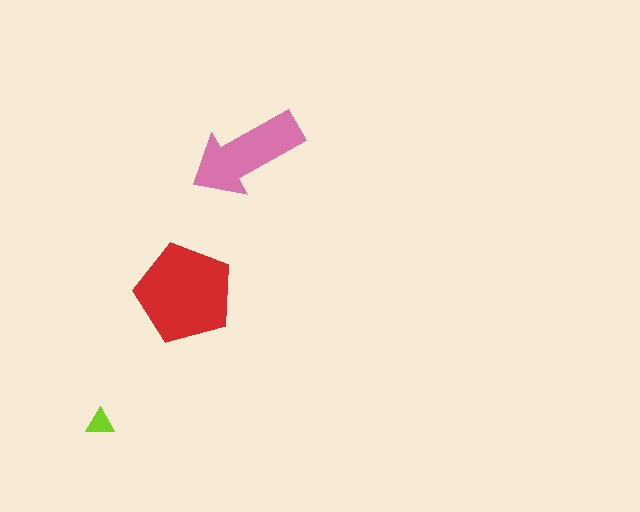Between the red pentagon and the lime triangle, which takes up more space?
The red pentagon.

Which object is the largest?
The red pentagon.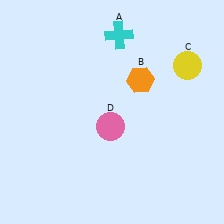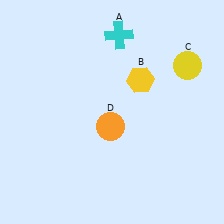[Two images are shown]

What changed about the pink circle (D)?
In Image 1, D is pink. In Image 2, it changed to orange.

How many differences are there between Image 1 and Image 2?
There are 2 differences between the two images.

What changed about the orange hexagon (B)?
In Image 1, B is orange. In Image 2, it changed to yellow.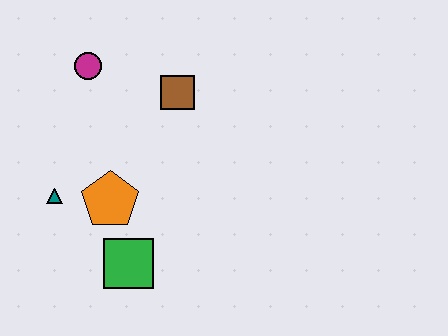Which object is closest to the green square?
The orange pentagon is closest to the green square.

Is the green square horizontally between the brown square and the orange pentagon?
Yes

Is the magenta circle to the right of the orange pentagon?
No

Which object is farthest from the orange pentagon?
The magenta circle is farthest from the orange pentagon.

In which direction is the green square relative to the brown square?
The green square is below the brown square.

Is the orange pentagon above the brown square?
No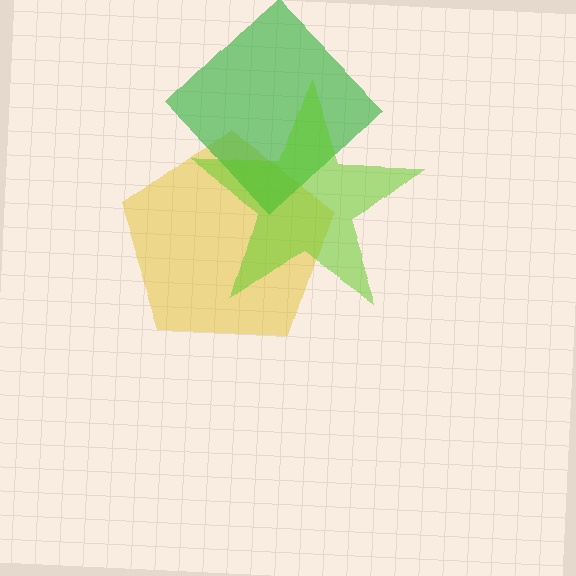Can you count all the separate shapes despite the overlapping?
Yes, there are 3 separate shapes.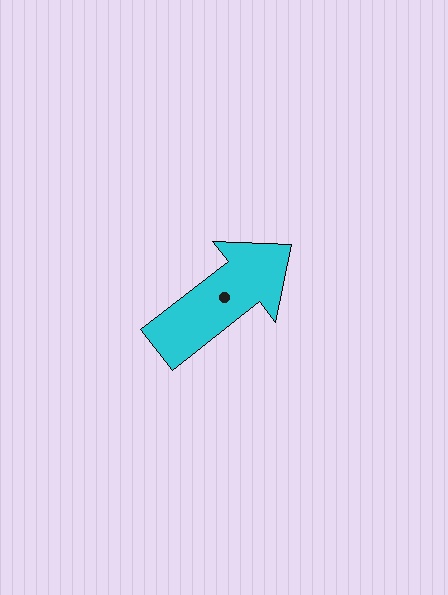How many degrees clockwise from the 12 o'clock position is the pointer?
Approximately 52 degrees.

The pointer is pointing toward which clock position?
Roughly 2 o'clock.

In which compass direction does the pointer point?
Northeast.